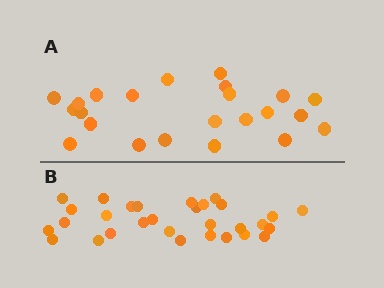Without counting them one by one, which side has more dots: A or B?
Region B (the bottom region) has more dots.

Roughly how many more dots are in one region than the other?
Region B has roughly 8 or so more dots than region A.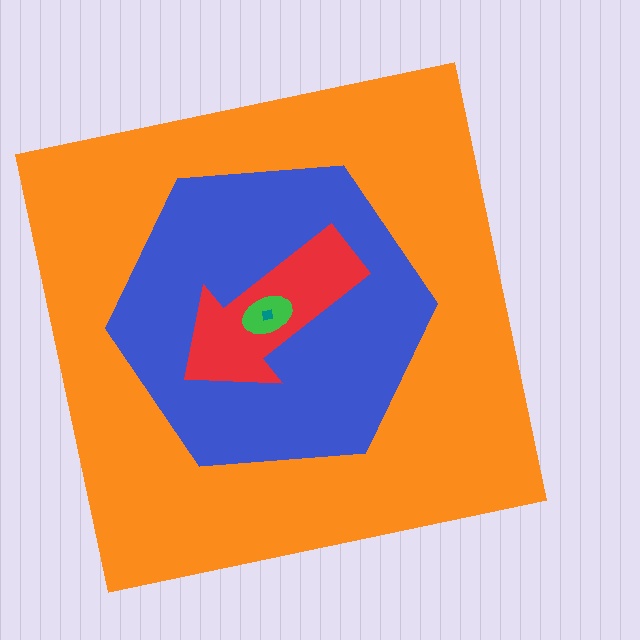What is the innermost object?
The teal square.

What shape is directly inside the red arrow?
The green ellipse.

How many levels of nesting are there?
5.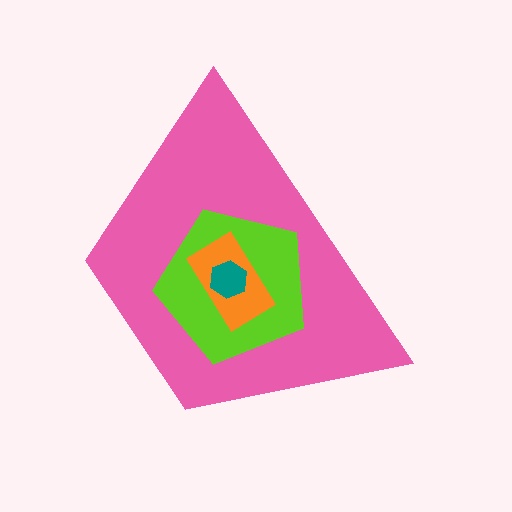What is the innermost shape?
The teal hexagon.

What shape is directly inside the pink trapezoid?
The lime pentagon.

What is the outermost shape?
The pink trapezoid.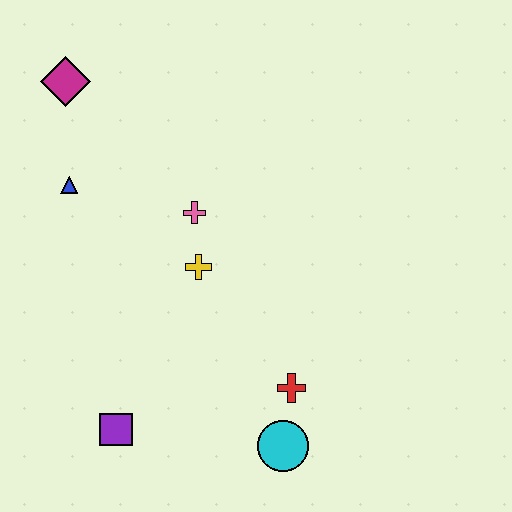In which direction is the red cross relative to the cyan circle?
The red cross is above the cyan circle.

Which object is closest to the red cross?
The cyan circle is closest to the red cross.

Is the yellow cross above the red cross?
Yes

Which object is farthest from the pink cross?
The cyan circle is farthest from the pink cross.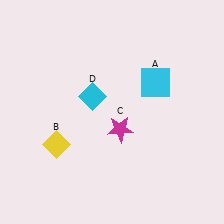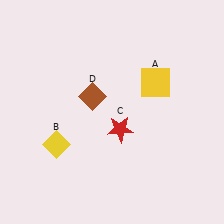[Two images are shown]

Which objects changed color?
A changed from cyan to yellow. C changed from magenta to red. D changed from cyan to brown.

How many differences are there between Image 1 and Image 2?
There are 3 differences between the two images.